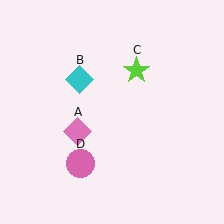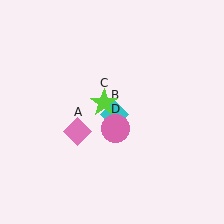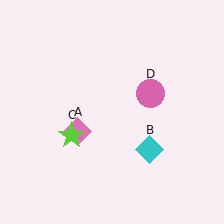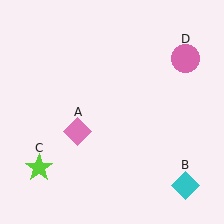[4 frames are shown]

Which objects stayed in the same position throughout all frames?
Pink diamond (object A) remained stationary.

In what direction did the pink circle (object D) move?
The pink circle (object D) moved up and to the right.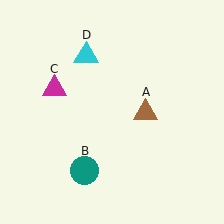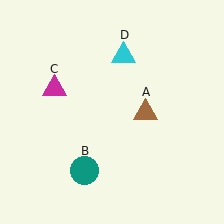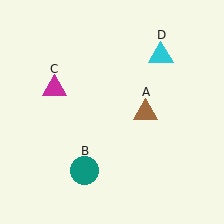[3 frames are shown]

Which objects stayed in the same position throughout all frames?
Brown triangle (object A) and teal circle (object B) and magenta triangle (object C) remained stationary.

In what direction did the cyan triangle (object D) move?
The cyan triangle (object D) moved right.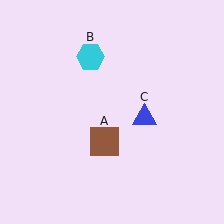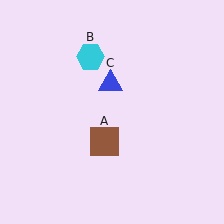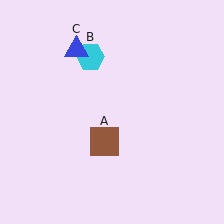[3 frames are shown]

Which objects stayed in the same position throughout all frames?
Brown square (object A) and cyan hexagon (object B) remained stationary.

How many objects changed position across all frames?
1 object changed position: blue triangle (object C).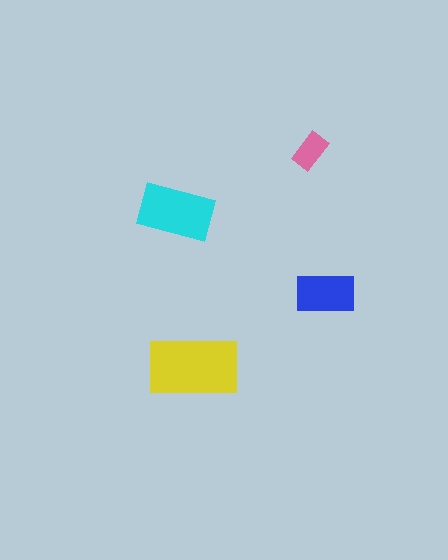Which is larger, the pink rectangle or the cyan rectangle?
The cyan one.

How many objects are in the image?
There are 4 objects in the image.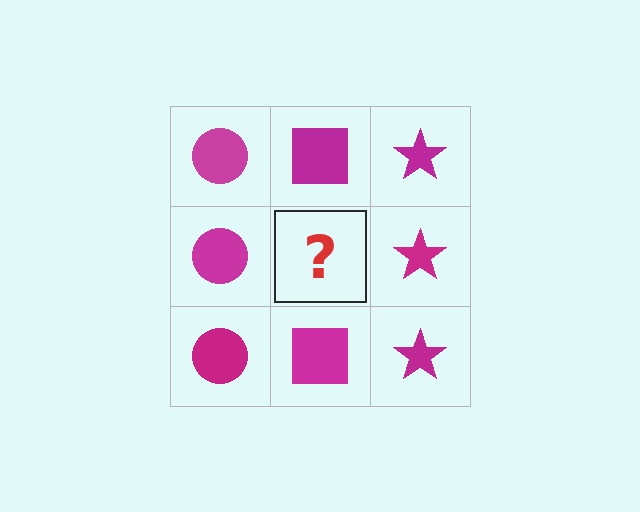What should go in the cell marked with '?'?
The missing cell should contain a magenta square.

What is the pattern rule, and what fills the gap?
The rule is that each column has a consistent shape. The gap should be filled with a magenta square.